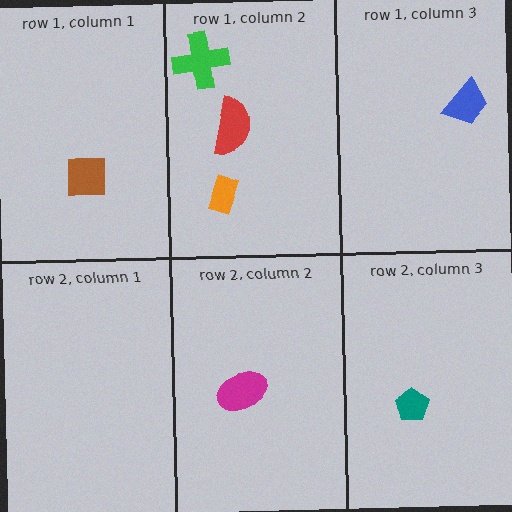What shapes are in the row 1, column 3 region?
The blue trapezoid.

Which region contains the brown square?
The row 1, column 1 region.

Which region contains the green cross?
The row 1, column 2 region.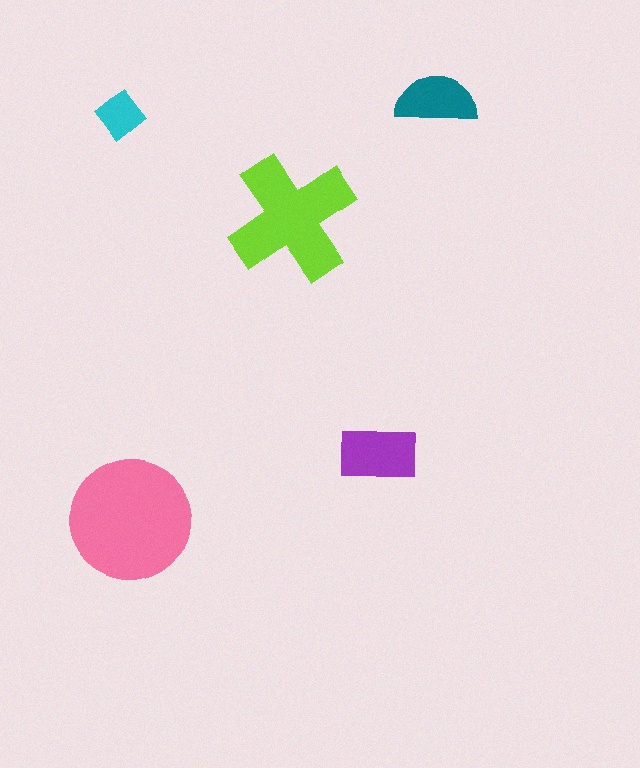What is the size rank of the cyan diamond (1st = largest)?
5th.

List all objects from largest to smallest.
The pink circle, the lime cross, the purple rectangle, the teal semicircle, the cyan diamond.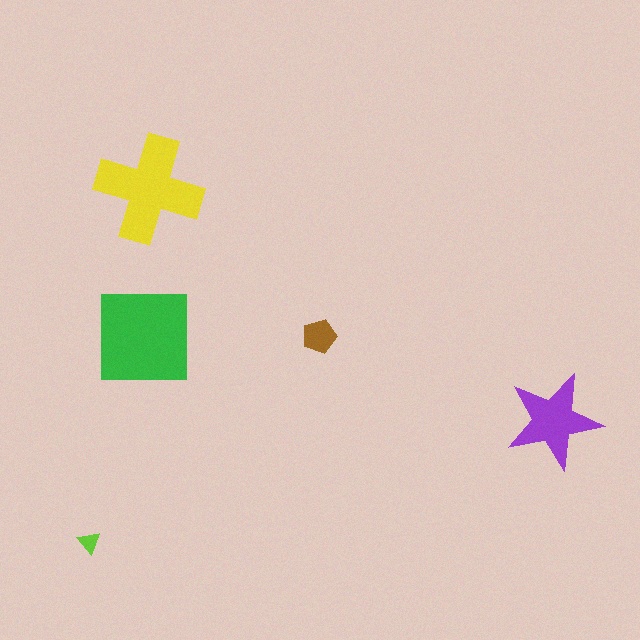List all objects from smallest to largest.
The lime triangle, the brown pentagon, the purple star, the yellow cross, the green square.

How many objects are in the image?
There are 5 objects in the image.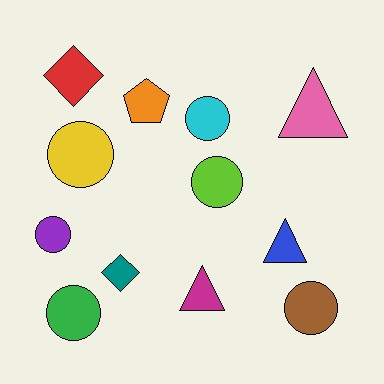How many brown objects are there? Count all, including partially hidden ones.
There is 1 brown object.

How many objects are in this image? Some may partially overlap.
There are 12 objects.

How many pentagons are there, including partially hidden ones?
There is 1 pentagon.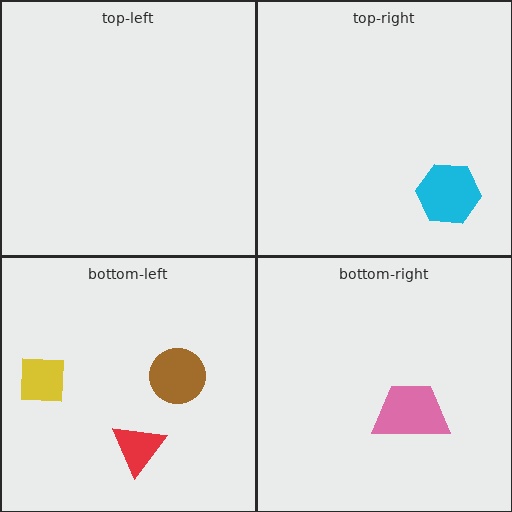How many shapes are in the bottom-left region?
3.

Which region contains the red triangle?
The bottom-left region.